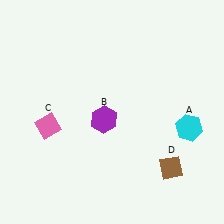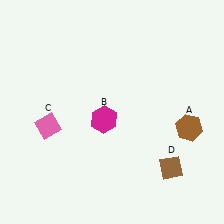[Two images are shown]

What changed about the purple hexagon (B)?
In Image 1, B is purple. In Image 2, it changed to magenta.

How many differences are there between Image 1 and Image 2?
There are 2 differences between the two images.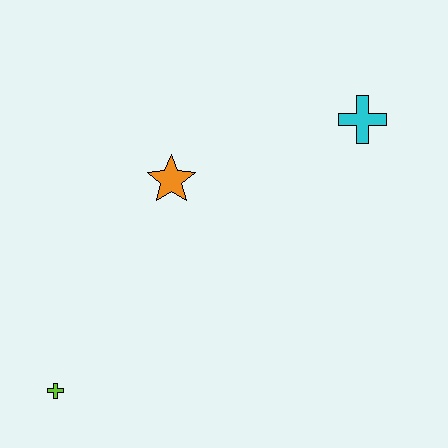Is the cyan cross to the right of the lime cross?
Yes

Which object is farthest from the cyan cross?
The lime cross is farthest from the cyan cross.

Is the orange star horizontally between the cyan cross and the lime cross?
Yes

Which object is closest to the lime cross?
The orange star is closest to the lime cross.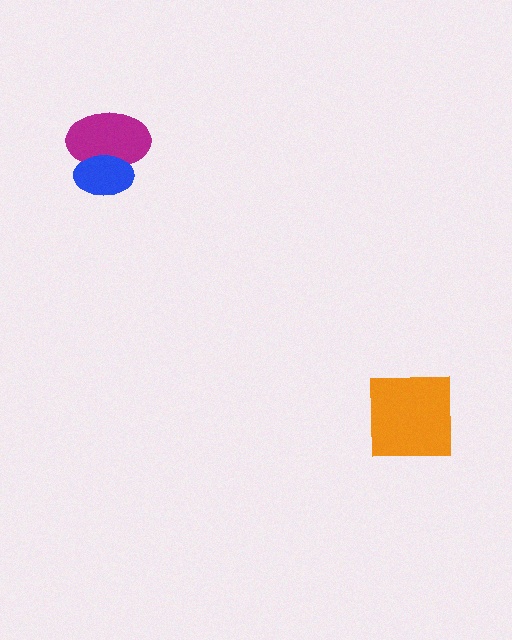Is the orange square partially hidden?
No, no other shape covers it.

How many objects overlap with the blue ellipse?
1 object overlaps with the blue ellipse.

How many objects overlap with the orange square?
0 objects overlap with the orange square.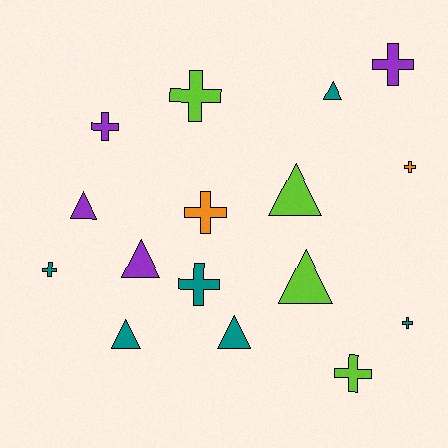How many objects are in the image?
There are 16 objects.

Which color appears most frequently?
Teal, with 6 objects.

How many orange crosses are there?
There are 2 orange crosses.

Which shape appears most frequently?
Cross, with 9 objects.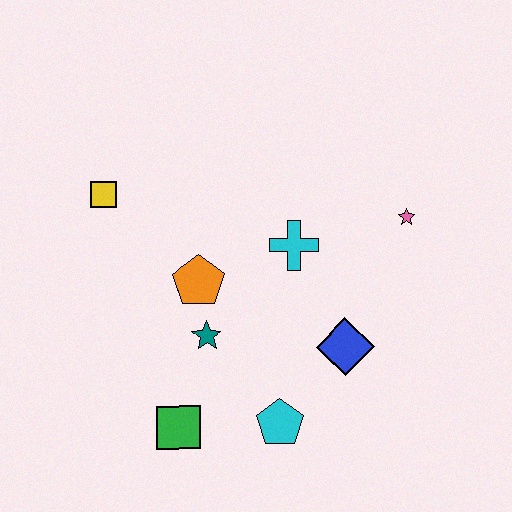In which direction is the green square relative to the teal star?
The green square is below the teal star.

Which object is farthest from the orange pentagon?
The pink star is farthest from the orange pentagon.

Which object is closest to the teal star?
The orange pentagon is closest to the teal star.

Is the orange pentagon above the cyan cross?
No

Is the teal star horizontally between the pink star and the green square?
Yes